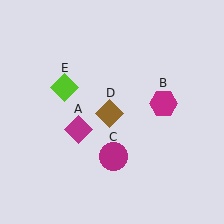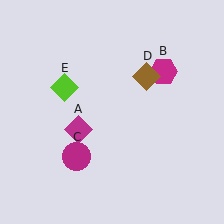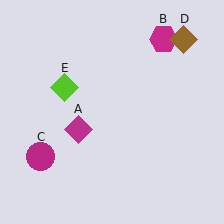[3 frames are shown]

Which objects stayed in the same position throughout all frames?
Magenta diamond (object A) and lime diamond (object E) remained stationary.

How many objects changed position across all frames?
3 objects changed position: magenta hexagon (object B), magenta circle (object C), brown diamond (object D).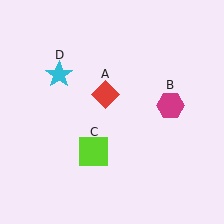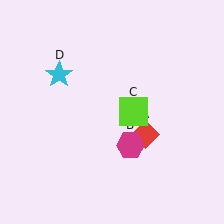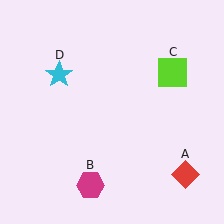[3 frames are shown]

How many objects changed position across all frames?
3 objects changed position: red diamond (object A), magenta hexagon (object B), lime square (object C).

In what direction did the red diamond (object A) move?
The red diamond (object A) moved down and to the right.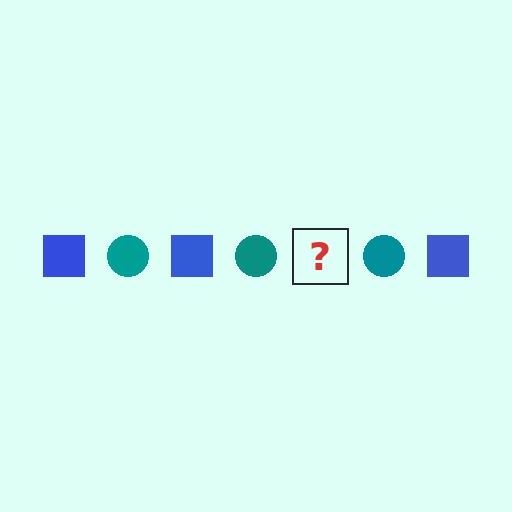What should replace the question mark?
The question mark should be replaced with a blue square.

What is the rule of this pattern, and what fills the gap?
The rule is that the pattern alternates between blue square and teal circle. The gap should be filled with a blue square.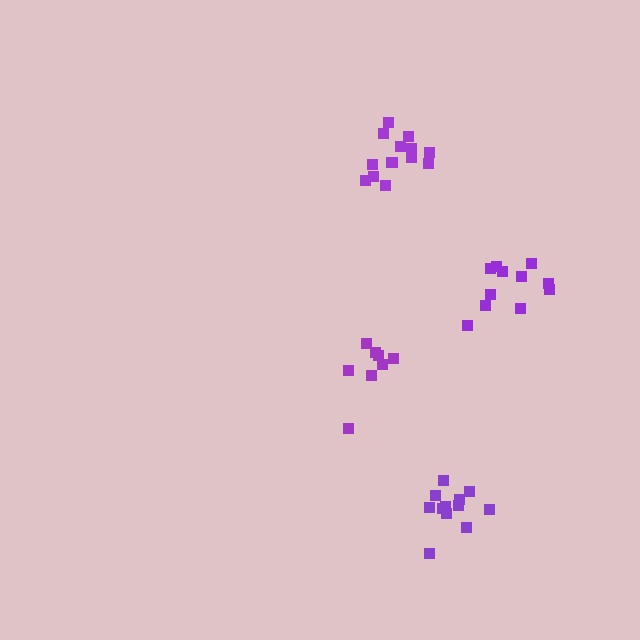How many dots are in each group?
Group 1: 12 dots, Group 2: 13 dots, Group 3: 8 dots, Group 4: 11 dots (44 total).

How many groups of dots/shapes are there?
There are 4 groups.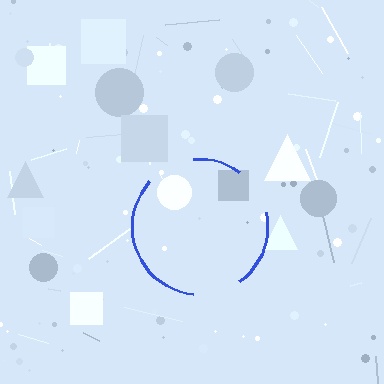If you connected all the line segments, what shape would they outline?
They would outline a circle.